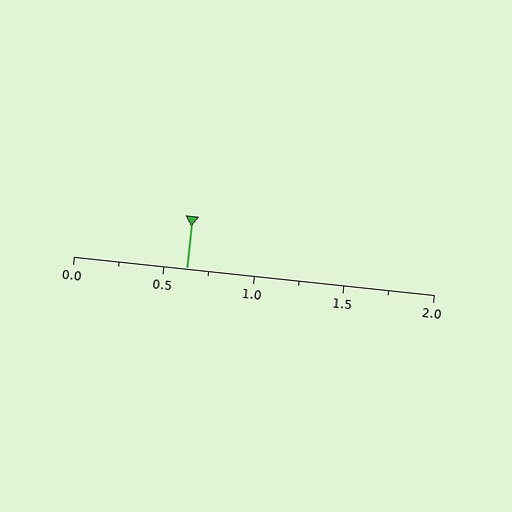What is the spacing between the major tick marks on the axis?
The major ticks are spaced 0.5 apart.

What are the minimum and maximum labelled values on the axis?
The axis runs from 0.0 to 2.0.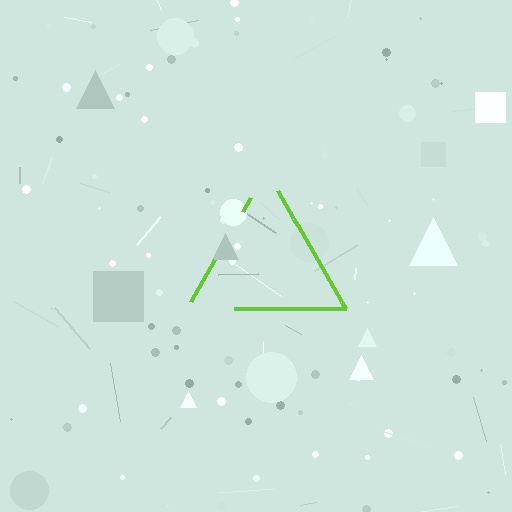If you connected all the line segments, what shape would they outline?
They would outline a triangle.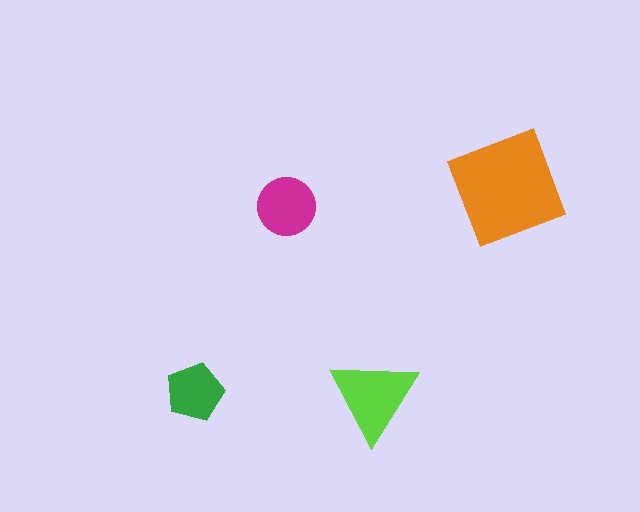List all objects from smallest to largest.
The green pentagon, the magenta circle, the lime triangle, the orange diamond.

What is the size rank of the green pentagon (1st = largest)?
4th.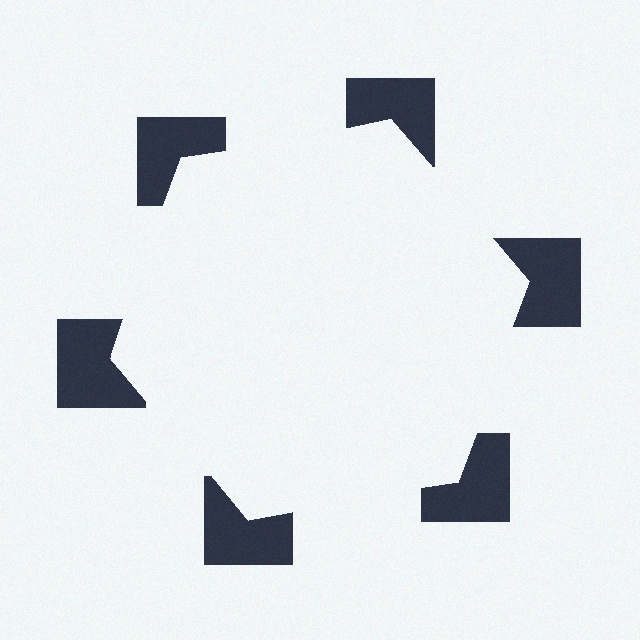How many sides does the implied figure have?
6 sides.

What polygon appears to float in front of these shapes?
An illusory hexagon — its edges are inferred from the aligned wedge cuts in the notched squares, not physically drawn.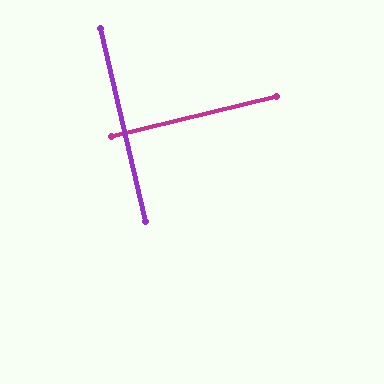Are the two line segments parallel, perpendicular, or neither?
Perpendicular — they meet at approximately 89°.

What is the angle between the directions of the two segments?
Approximately 89 degrees.